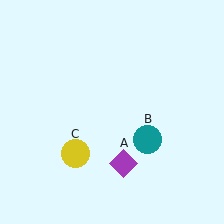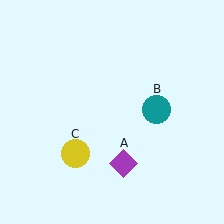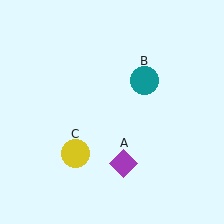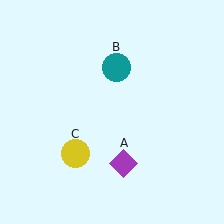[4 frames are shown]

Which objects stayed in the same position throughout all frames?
Purple diamond (object A) and yellow circle (object C) remained stationary.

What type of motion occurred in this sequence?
The teal circle (object B) rotated counterclockwise around the center of the scene.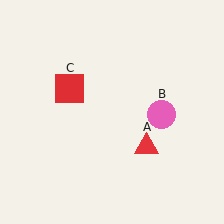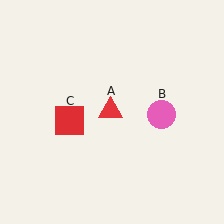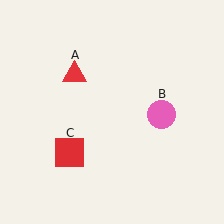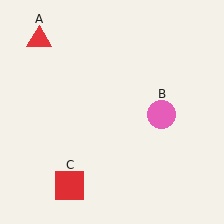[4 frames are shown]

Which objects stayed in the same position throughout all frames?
Pink circle (object B) remained stationary.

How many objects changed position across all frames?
2 objects changed position: red triangle (object A), red square (object C).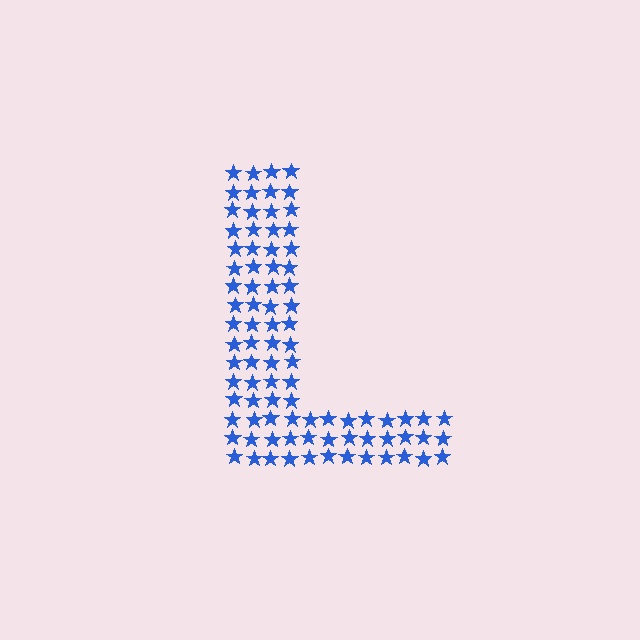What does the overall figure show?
The overall figure shows the letter L.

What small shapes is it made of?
It is made of small stars.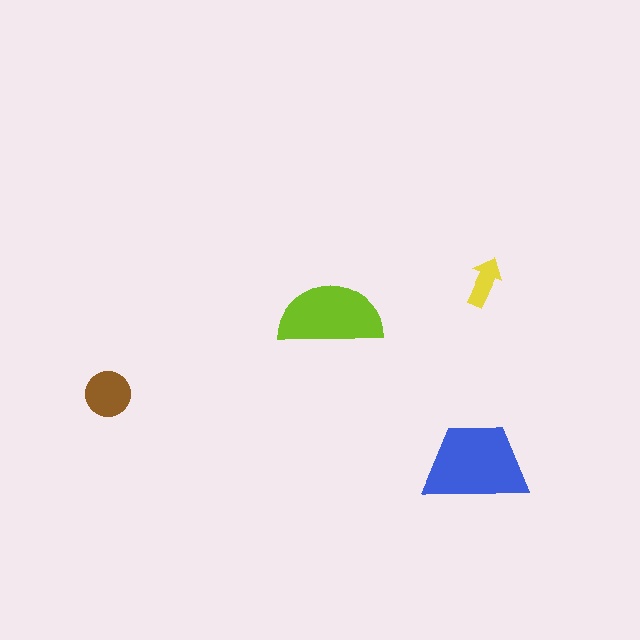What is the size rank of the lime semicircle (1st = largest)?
2nd.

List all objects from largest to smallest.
The blue trapezoid, the lime semicircle, the brown circle, the yellow arrow.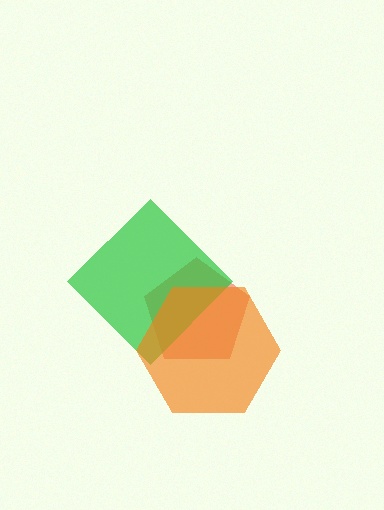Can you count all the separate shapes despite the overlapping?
Yes, there are 3 separate shapes.